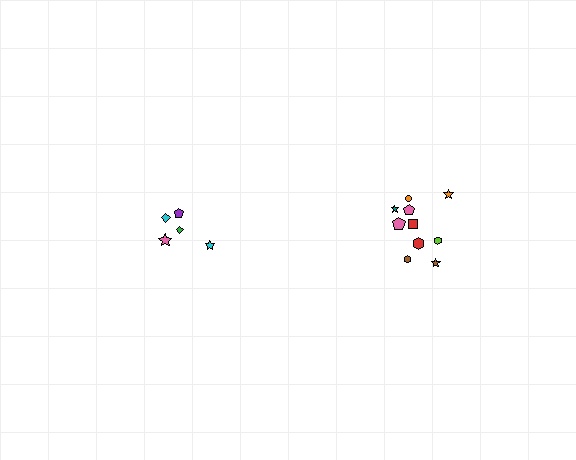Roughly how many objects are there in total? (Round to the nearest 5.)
Roughly 15 objects in total.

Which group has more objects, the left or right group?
The right group.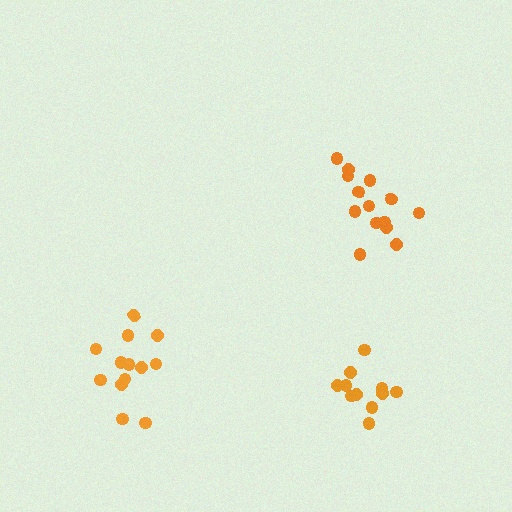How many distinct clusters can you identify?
There are 3 distinct clusters.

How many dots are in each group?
Group 1: 11 dots, Group 2: 13 dots, Group 3: 14 dots (38 total).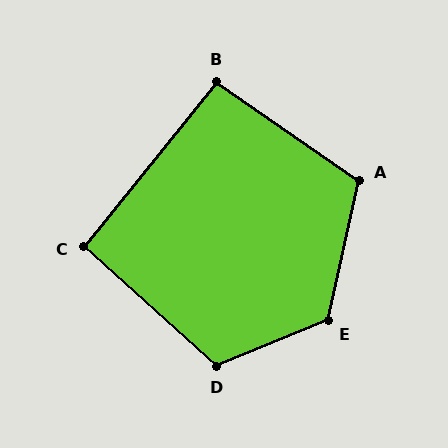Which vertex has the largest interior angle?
E, at approximately 125 degrees.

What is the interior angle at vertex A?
Approximately 112 degrees (obtuse).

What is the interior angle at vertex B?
Approximately 94 degrees (approximately right).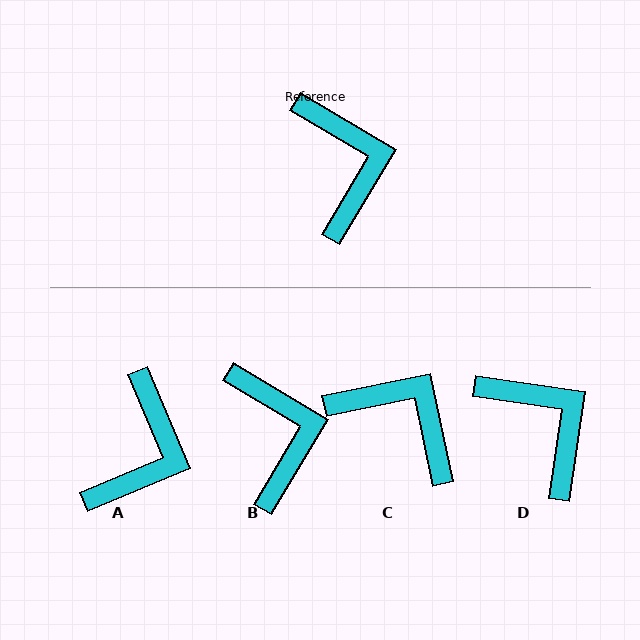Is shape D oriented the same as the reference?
No, it is off by about 22 degrees.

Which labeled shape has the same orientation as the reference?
B.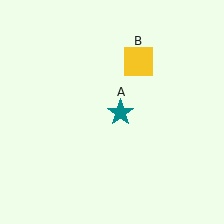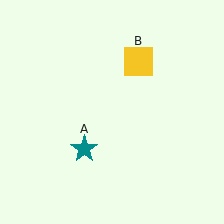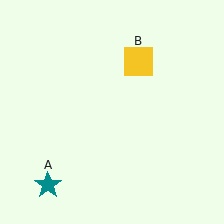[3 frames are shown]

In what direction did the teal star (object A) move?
The teal star (object A) moved down and to the left.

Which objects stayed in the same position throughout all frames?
Yellow square (object B) remained stationary.